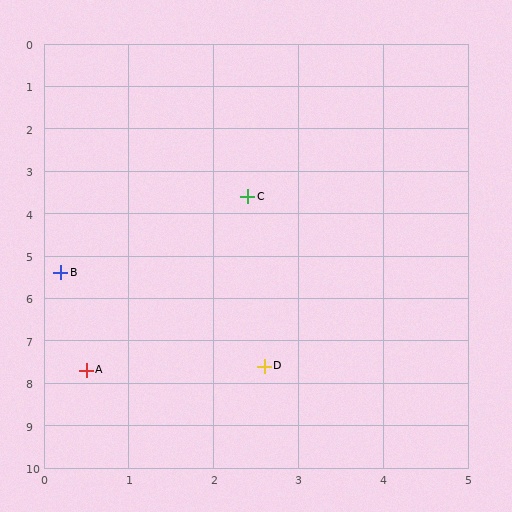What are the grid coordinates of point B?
Point B is at approximately (0.2, 5.4).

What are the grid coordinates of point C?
Point C is at approximately (2.4, 3.6).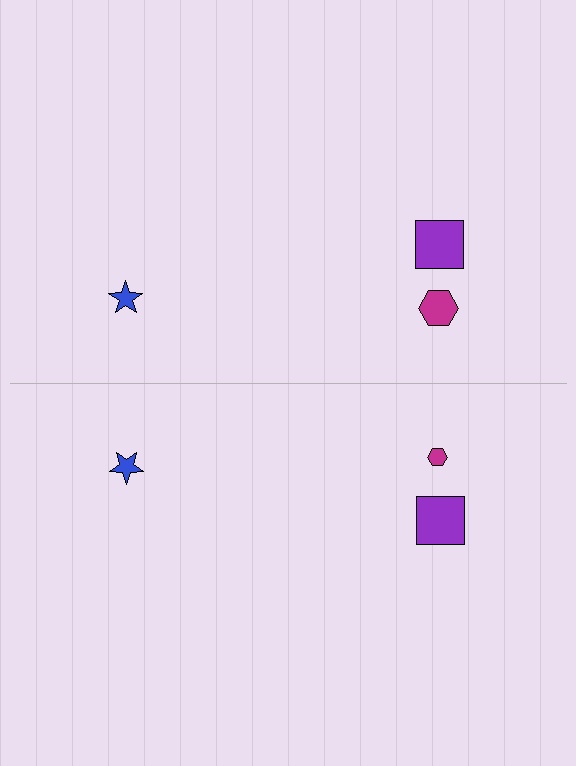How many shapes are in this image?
There are 6 shapes in this image.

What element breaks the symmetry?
The magenta hexagon on the bottom side has a different size than its mirror counterpart.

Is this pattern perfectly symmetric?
No, the pattern is not perfectly symmetric. The magenta hexagon on the bottom side has a different size than its mirror counterpart.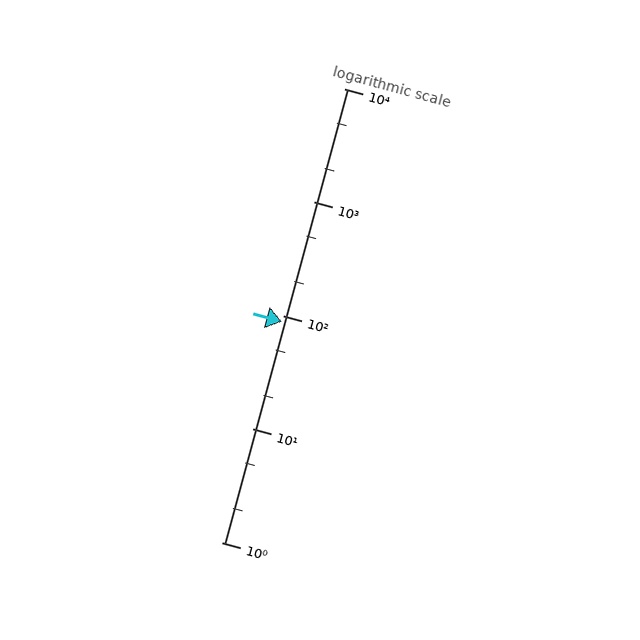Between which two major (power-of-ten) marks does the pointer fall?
The pointer is between 10 and 100.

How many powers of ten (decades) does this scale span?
The scale spans 4 decades, from 1 to 10000.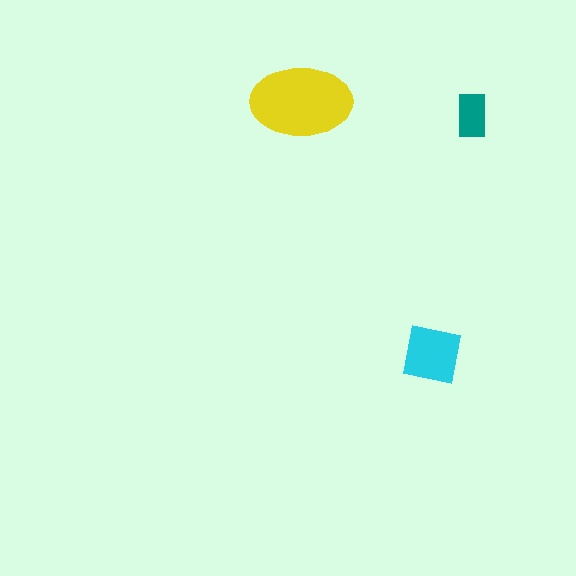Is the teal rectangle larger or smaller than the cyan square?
Smaller.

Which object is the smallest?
The teal rectangle.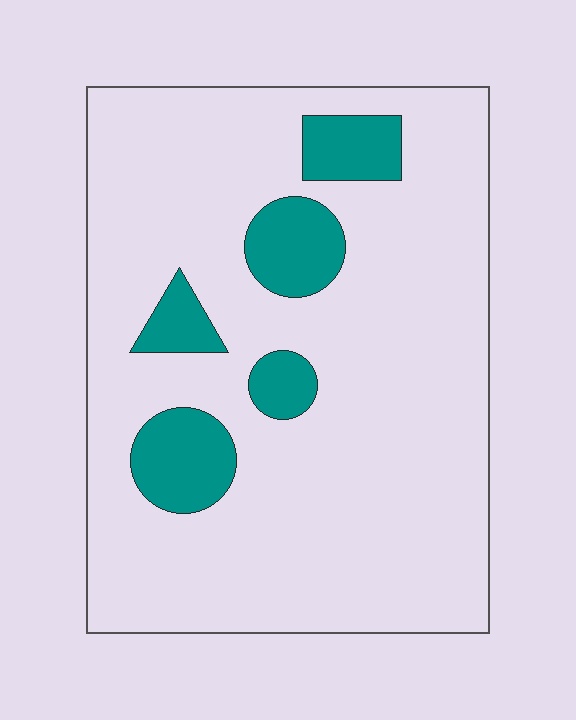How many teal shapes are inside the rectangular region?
5.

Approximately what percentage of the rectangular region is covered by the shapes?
Approximately 15%.